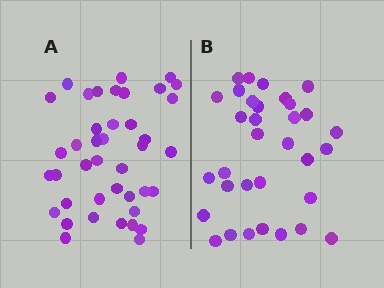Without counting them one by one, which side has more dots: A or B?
Region A (the left region) has more dots.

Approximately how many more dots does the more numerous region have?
Region A has roughly 8 or so more dots than region B.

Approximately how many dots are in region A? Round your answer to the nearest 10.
About 40 dots. (The exact count is 41, which rounds to 40.)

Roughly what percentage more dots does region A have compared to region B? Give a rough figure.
About 25% more.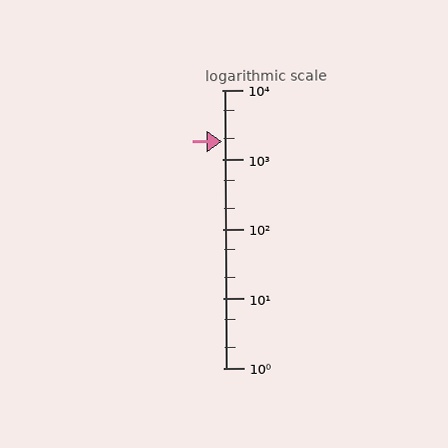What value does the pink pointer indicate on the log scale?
The pointer indicates approximately 1800.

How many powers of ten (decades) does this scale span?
The scale spans 4 decades, from 1 to 10000.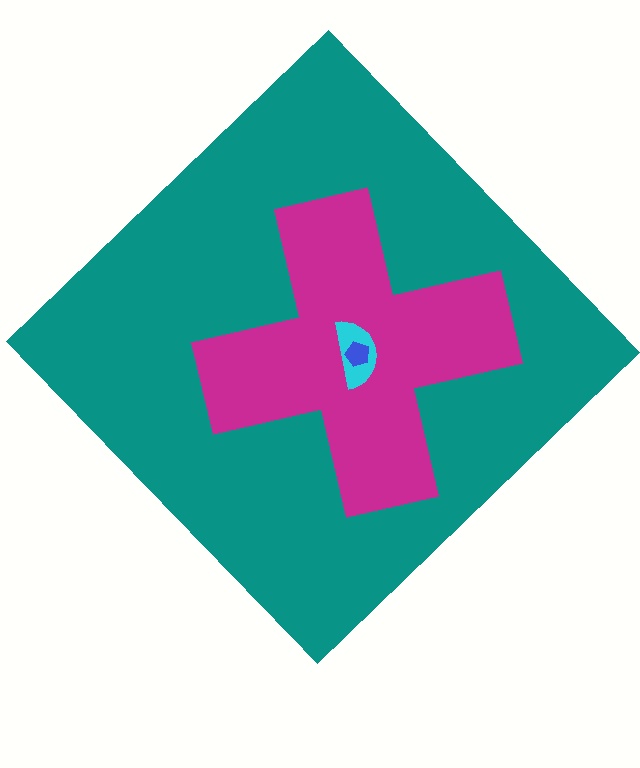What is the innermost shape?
The blue pentagon.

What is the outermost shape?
The teal diamond.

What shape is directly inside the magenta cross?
The cyan semicircle.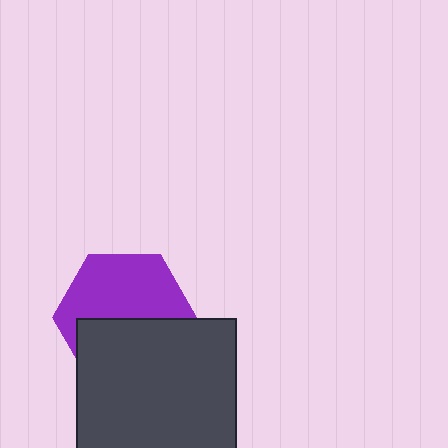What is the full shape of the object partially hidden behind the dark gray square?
The partially hidden object is a purple hexagon.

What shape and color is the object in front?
The object in front is a dark gray square.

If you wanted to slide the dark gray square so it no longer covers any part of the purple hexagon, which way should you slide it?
Slide it down — that is the most direct way to separate the two shapes.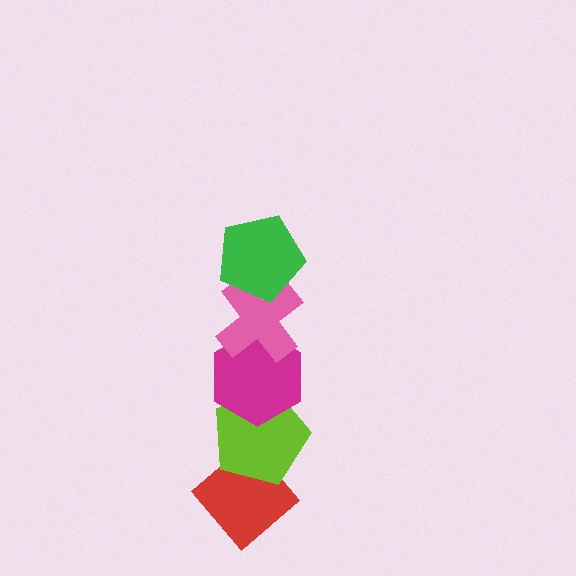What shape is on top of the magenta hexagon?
The pink cross is on top of the magenta hexagon.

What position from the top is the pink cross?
The pink cross is 2nd from the top.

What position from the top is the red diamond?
The red diamond is 5th from the top.